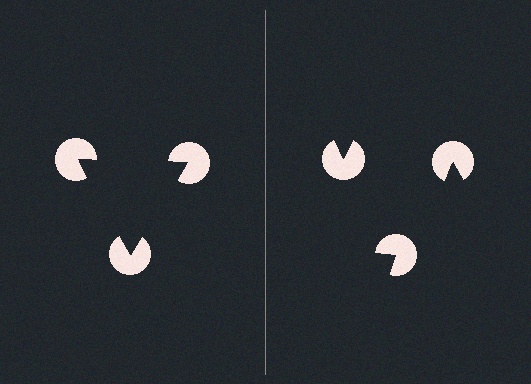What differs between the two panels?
The pac-man discs are positioned identically on both sides; only the wedge orientations differ. On the left they align to a triangle; on the right they are misaligned.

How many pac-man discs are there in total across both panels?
6 — 3 on each side.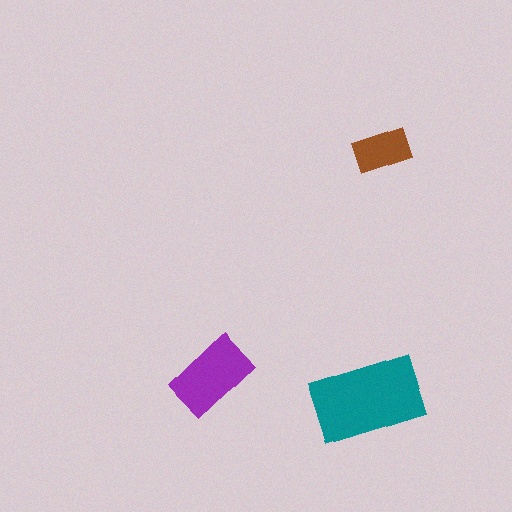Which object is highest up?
The brown rectangle is topmost.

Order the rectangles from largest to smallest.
the teal one, the purple one, the brown one.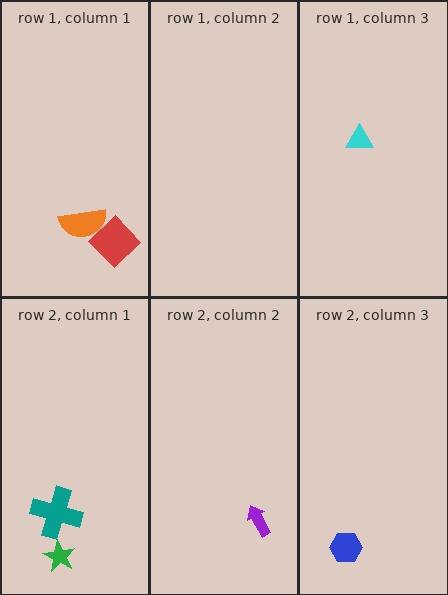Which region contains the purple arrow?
The row 2, column 2 region.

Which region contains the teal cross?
The row 2, column 1 region.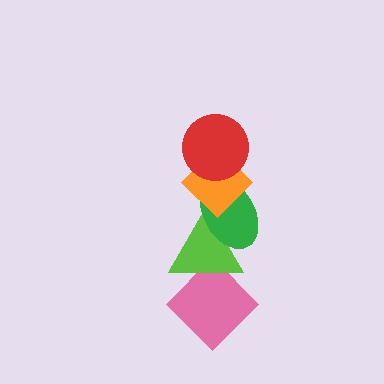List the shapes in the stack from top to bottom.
From top to bottom: the red circle, the orange diamond, the green ellipse, the lime triangle, the pink diamond.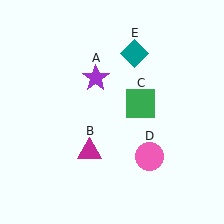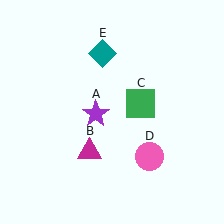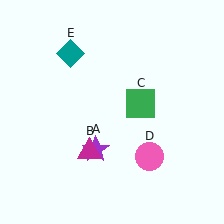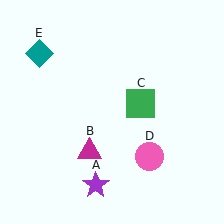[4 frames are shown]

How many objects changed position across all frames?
2 objects changed position: purple star (object A), teal diamond (object E).